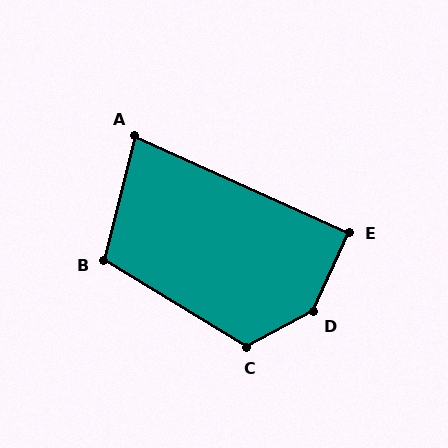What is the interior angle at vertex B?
Approximately 108 degrees (obtuse).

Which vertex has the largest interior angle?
D, at approximately 142 degrees.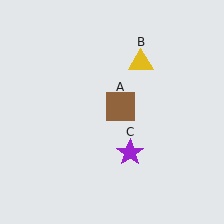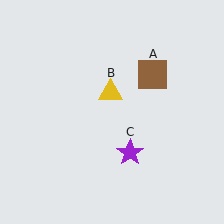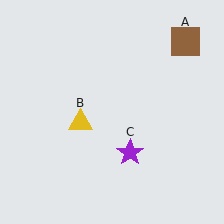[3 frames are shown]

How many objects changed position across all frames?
2 objects changed position: brown square (object A), yellow triangle (object B).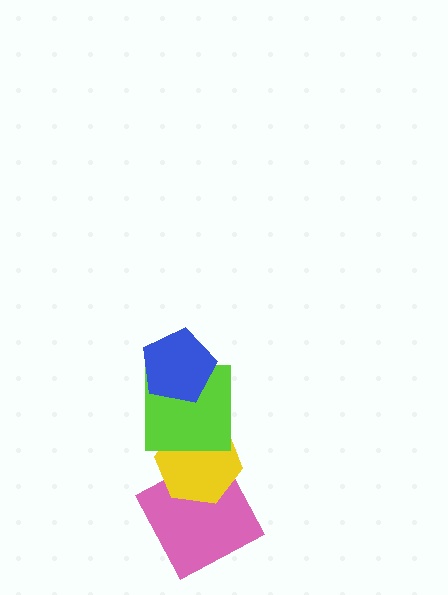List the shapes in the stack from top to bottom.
From top to bottom: the blue pentagon, the lime square, the yellow hexagon, the pink square.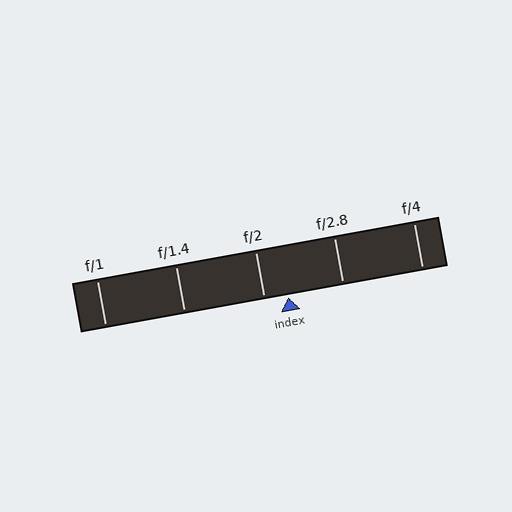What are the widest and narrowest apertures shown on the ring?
The widest aperture shown is f/1 and the narrowest is f/4.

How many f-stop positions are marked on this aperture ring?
There are 5 f-stop positions marked.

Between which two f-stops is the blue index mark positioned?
The index mark is between f/2 and f/2.8.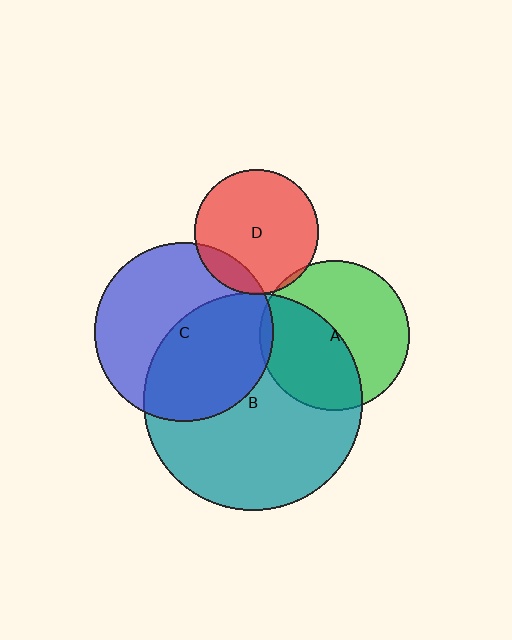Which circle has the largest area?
Circle B (teal).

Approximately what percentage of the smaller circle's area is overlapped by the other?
Approximately 5%.